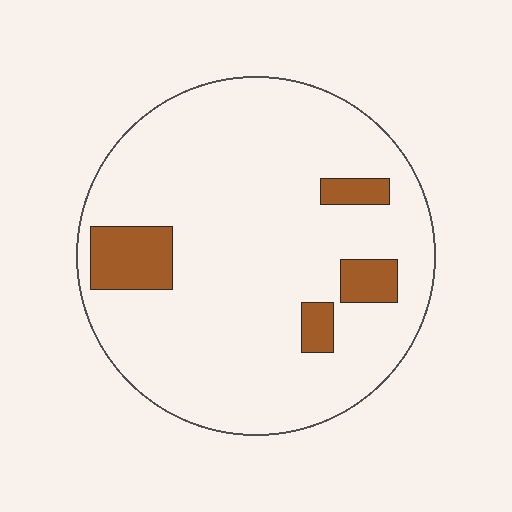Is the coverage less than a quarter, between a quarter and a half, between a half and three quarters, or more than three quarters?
Less than a quarter.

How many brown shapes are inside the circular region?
4.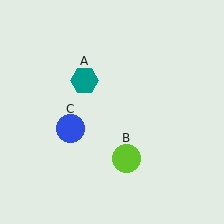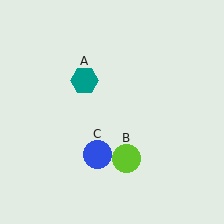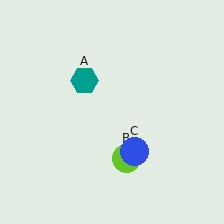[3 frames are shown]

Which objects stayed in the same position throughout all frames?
Teal hexagon (object A) and lime circle (object B) remained stationary.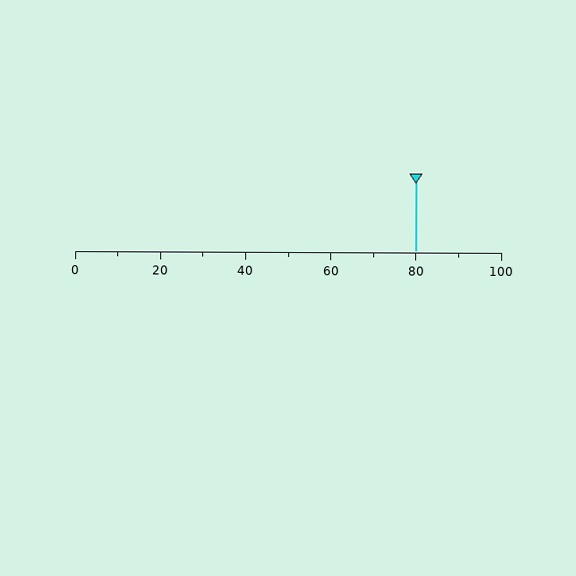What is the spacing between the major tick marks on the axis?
The major ticks are spaced 20 apart.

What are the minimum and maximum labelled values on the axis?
The axis runs from 0 to 100.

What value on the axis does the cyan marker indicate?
The marker indicates approximately 80.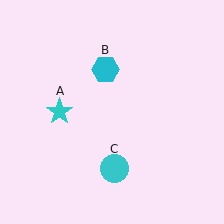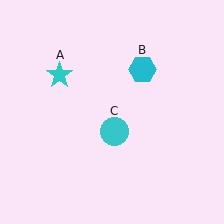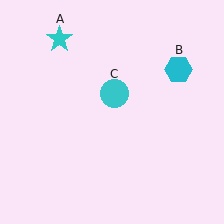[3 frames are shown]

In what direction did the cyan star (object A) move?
The cyan star (object A) moved up.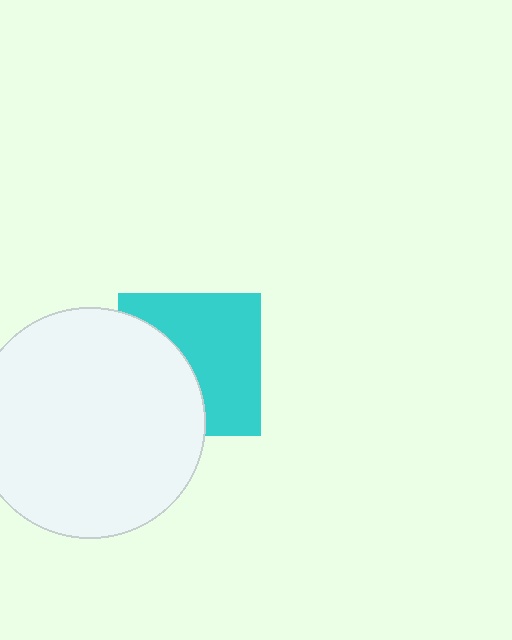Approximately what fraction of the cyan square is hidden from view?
Roughly 42% of the cyan square is hidden behind the white circle.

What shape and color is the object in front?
The object in front is a white circle.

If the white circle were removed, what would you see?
You would see the complete cyan square.